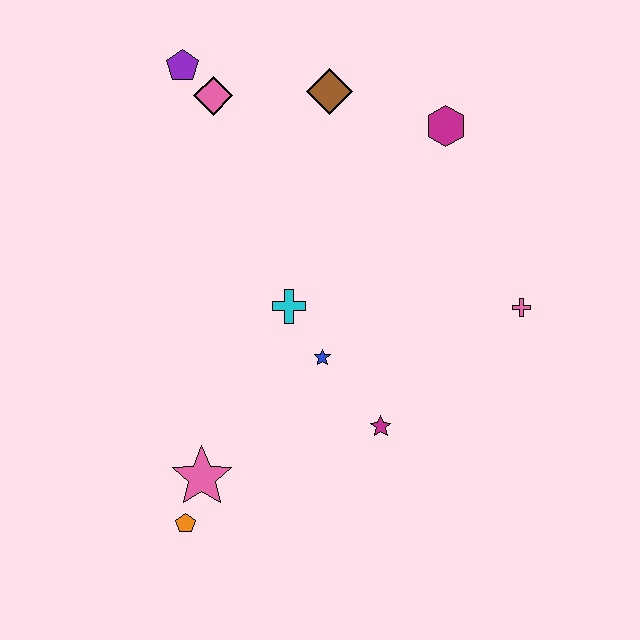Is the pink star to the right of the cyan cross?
No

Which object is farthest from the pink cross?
The purple pentagon is farthest from the pink cross.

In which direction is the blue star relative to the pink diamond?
The blue star is below the pink diamond.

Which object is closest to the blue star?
The cyan cross is closest to the blue star.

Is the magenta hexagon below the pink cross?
No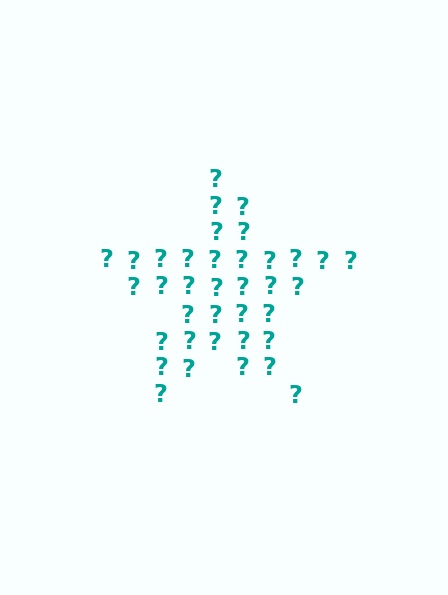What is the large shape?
The large shape is a star.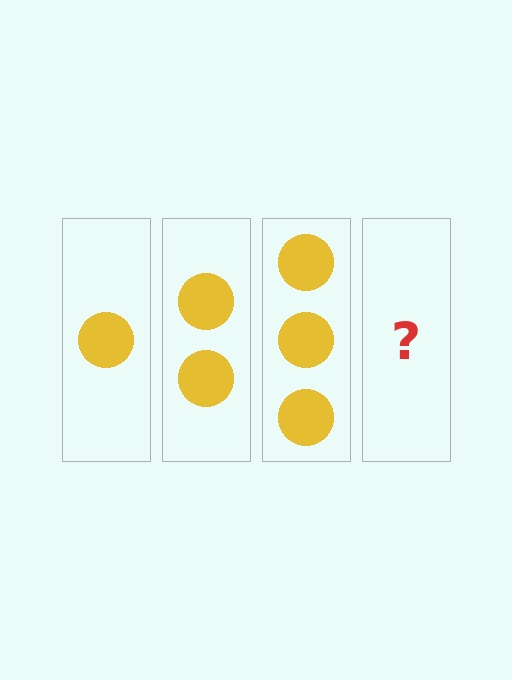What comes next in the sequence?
The next element should be 4 circles.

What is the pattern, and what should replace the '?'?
The pattern is that each step adds one more circle. The '?' should be 4 circles.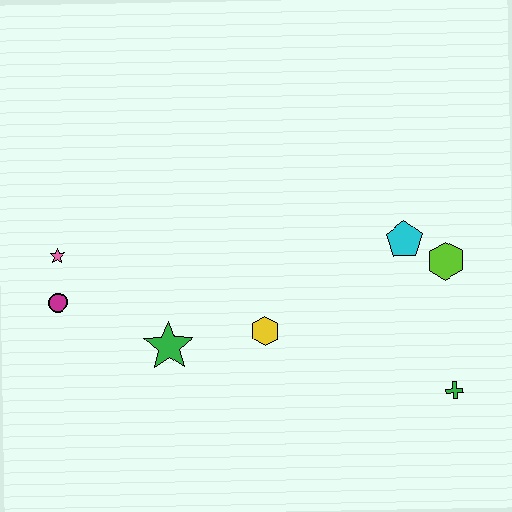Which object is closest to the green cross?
The lime hexagon is closest to the green cross.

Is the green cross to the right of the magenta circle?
Yes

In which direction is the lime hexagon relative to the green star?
The lime hexagon is to the right of the green star.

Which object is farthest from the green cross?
The pink star is farthest from the green cross.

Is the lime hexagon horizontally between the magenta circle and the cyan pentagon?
No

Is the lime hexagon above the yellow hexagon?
Yes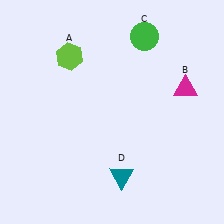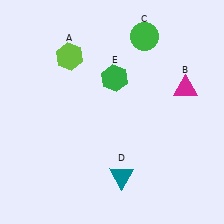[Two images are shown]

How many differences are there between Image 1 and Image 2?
There is 1 difference between the two images.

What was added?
A green hexagon (E) was added in Image 2.